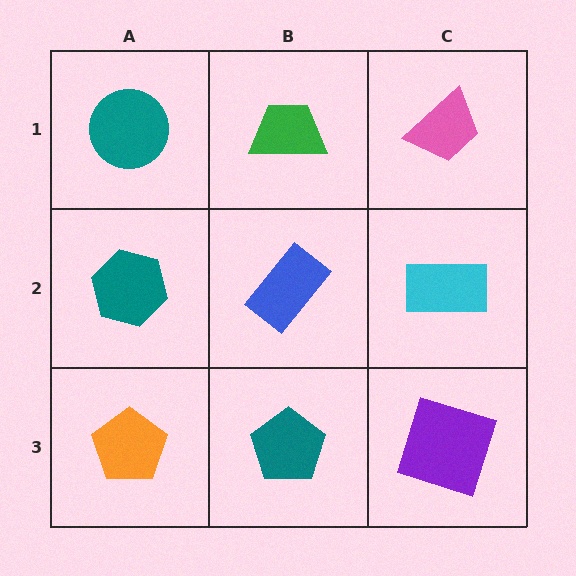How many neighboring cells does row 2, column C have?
3.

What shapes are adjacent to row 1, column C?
A cyan rectangle (row 2, column C), a green trapezoid (row 1, column B).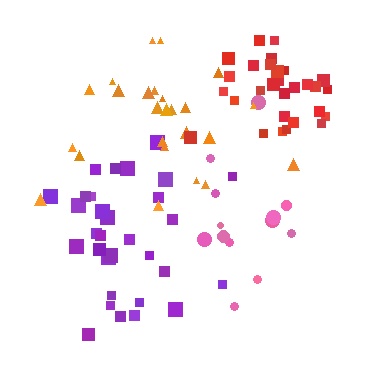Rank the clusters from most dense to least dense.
red, purple, orange, pink.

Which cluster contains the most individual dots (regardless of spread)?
Purple (31).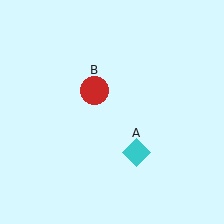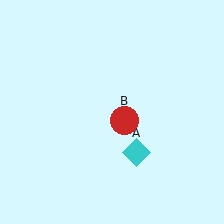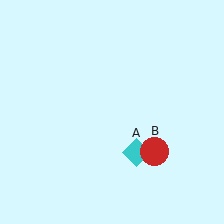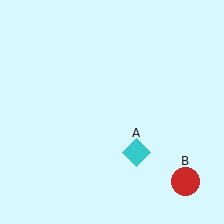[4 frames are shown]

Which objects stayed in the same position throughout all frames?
Cyan diamond (object A) remained stationary.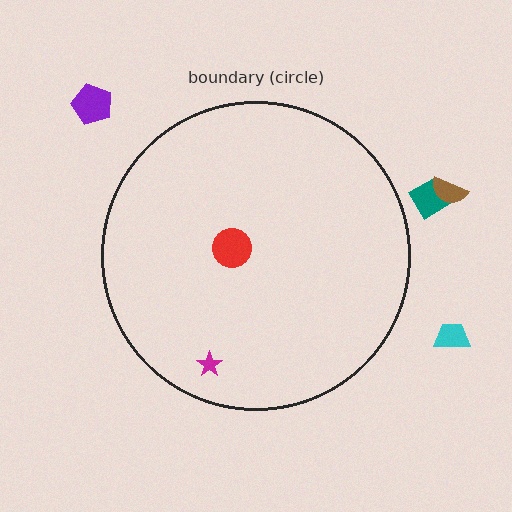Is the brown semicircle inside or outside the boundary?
Outside.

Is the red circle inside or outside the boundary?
Inside.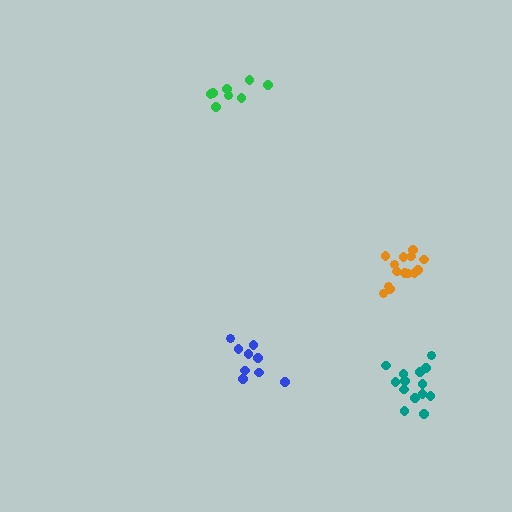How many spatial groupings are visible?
There are 4 spatial groupings.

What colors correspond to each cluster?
The clusters are colored: green, orange, blue, teal.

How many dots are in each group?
Group 1: 8 dots, Group 2: 14 dots, Group 3: 9 dots, Group 4: 14 dots (45 total).